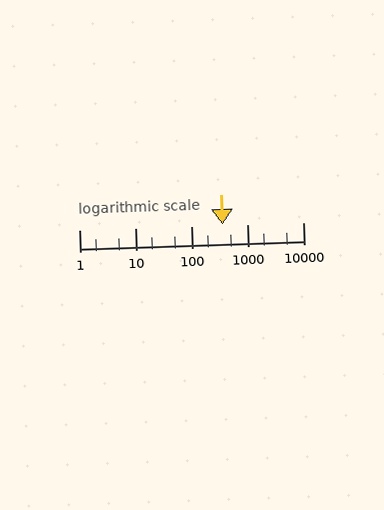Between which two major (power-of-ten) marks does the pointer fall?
The pointer is between 100 and 1000.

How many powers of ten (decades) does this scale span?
The scale spans 4 decades, from 1 to 10000.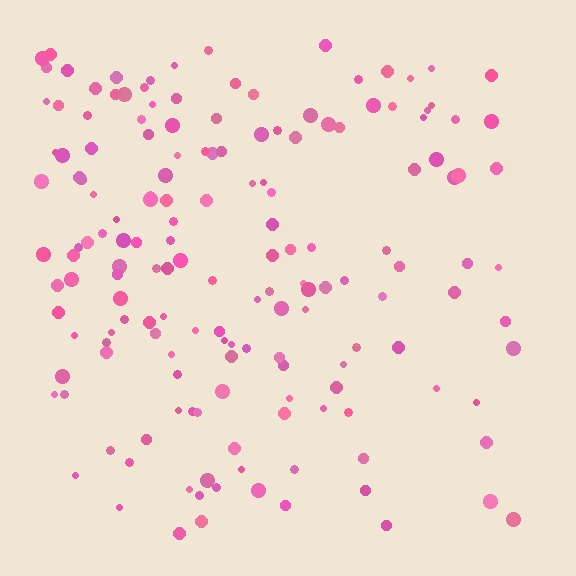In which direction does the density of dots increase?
From right to left, with the left side densest.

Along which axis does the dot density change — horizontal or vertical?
Horizontal.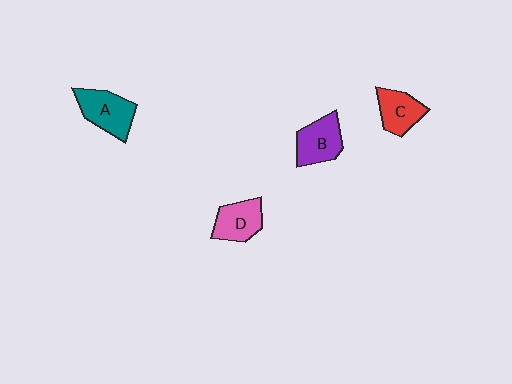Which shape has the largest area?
Shape A (teal).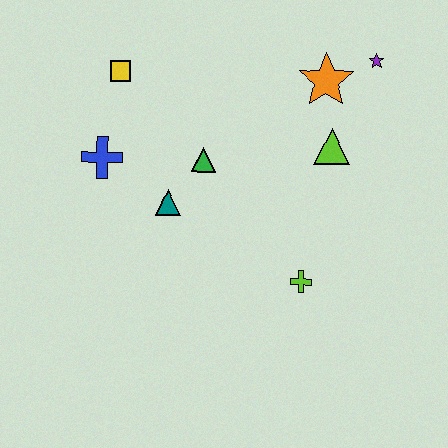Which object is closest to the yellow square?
The blue cross is closest to the yellow square.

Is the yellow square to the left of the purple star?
Yes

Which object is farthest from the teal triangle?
The purple star is farthest from the teal triangle.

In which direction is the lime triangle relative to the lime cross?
The lime triangle is above the lime cross.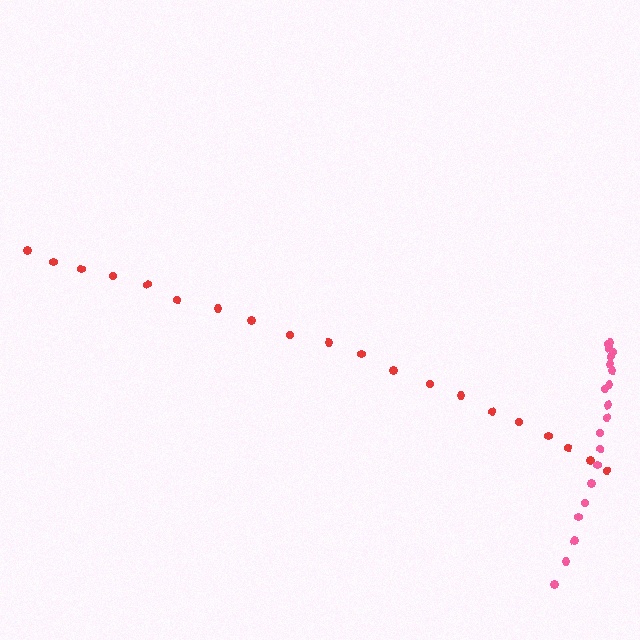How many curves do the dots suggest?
There are 2 distinct paths.